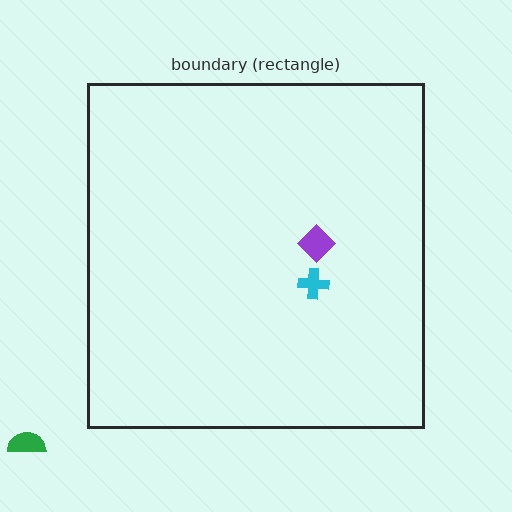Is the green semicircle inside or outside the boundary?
Outside.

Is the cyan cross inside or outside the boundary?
Inside.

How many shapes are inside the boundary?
2 inside, 1 outside.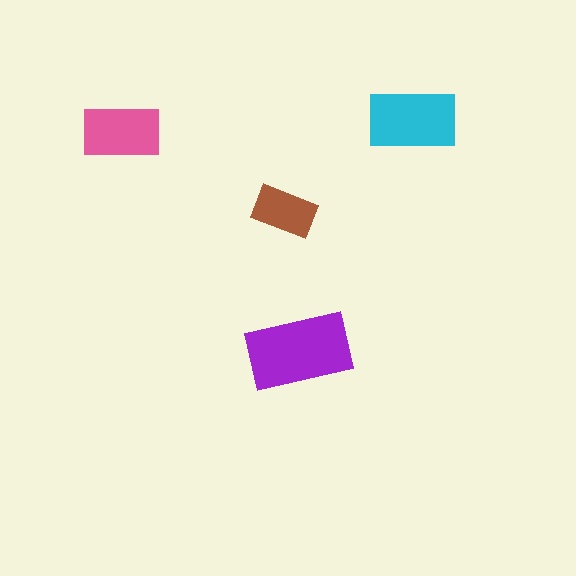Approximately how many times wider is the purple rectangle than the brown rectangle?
About 1.5 times wider.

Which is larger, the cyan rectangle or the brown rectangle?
The cyan one.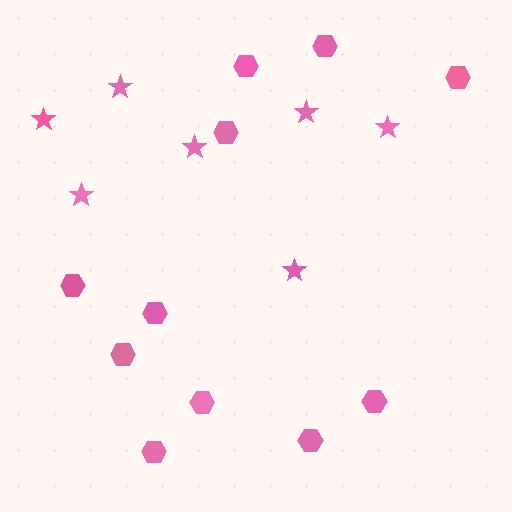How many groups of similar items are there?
There are 2 groups: one group of stars (7) and one group of hexagons (11).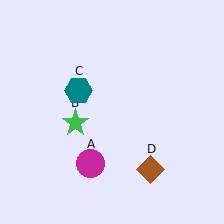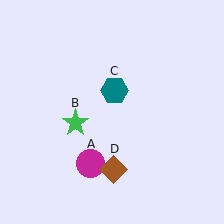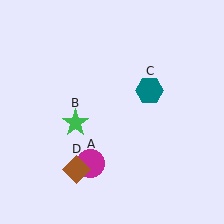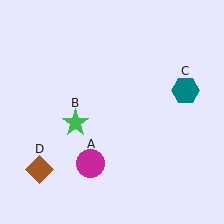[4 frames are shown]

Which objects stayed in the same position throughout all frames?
Magenta circle (object A) and green star (object B) remained stationary.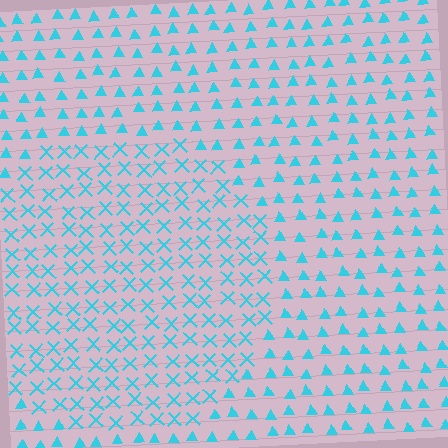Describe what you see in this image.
The image is filled with small cyan elements arranged in a uniform grid. A circle-shaped region contains X marks, while the surrounding area contains triangles. The boundary is defined purely by the change in element shape.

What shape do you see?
I see a circle.